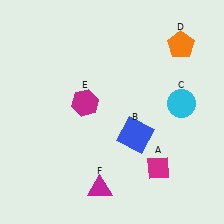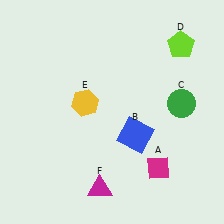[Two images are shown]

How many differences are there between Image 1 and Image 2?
There are 3 differences between the two images.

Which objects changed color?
C changed from cyan to green. D changed from orange to lime. E changed from magenta to yellow.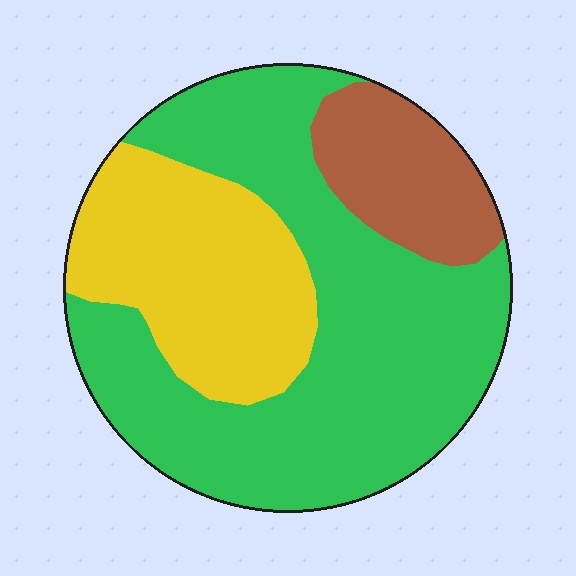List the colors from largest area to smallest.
From largest to smallest: green, yellow, brown.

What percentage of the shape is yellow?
Yellow covers around 25% of the shape.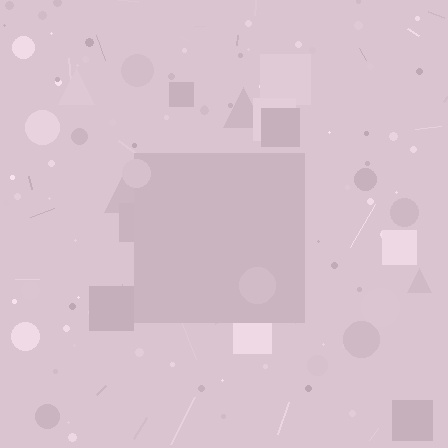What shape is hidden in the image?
A square is hidden in the image.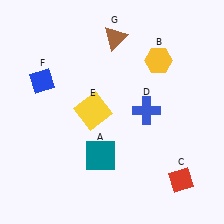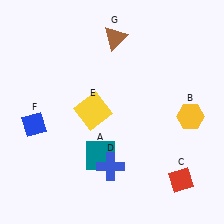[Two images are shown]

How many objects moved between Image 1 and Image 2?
3 objects moved between the two images.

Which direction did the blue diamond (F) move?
The blue diamond (F) moved down.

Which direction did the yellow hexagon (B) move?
The yellow hexagon (B) moved down.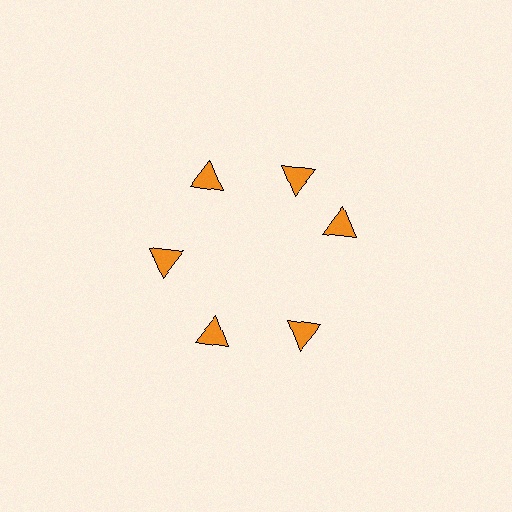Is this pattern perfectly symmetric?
No. The 6 orange triangles are arranged in a ring, but one element near the 3 o'clock position is rotated out of alignment along the ring, breaking the 6-fold rotational symmetry.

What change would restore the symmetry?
The symmetry would be restored by rotating it back into even spacing with its neighbors so that all 6 triangles sit at equal angles and equal distance from the center.